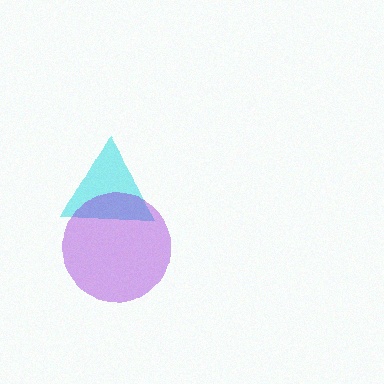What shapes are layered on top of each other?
The layered shapes are: a cyan triangle, a purple circle.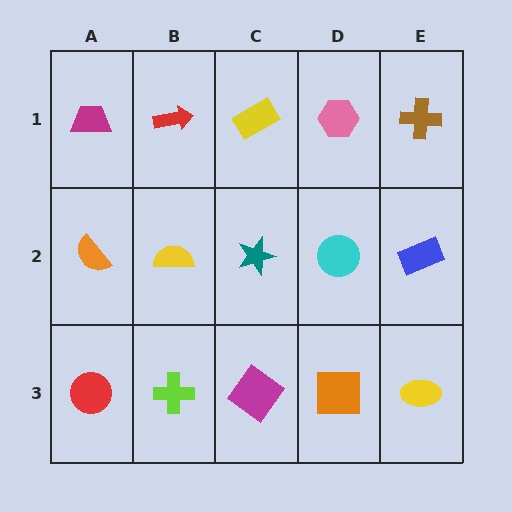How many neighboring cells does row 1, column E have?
2.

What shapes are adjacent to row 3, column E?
A blue rectangle (row 2, column E), an orange square (row 3, column D).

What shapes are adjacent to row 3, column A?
An orange semicircle (row 2, column A), a lime cross (row 3, column B).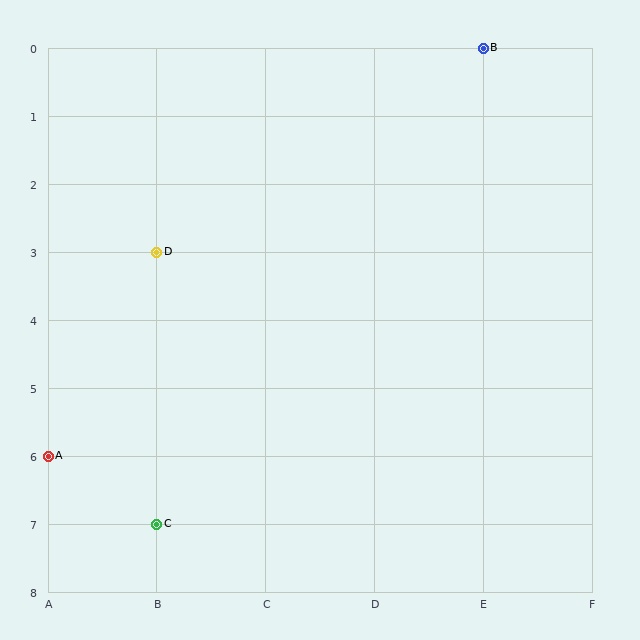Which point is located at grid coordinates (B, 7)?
Point C is at (B, 7).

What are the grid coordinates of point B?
Point B is at grid coordinates (E, 0).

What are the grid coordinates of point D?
Point D is at grid coordinates (B, 3).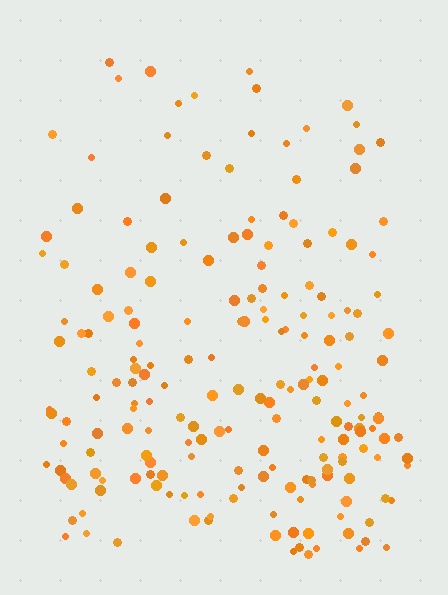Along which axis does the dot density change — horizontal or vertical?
Vertical.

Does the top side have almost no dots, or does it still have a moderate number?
Still a moderate number, just noticeably fewer than the bottom.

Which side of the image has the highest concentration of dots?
The bottom.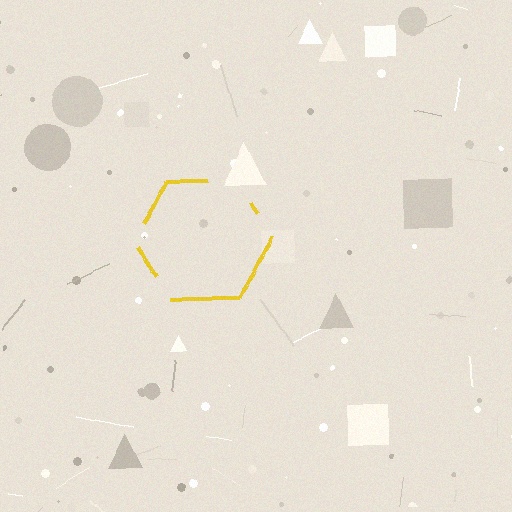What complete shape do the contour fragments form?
The contour fragments form a hexagon.